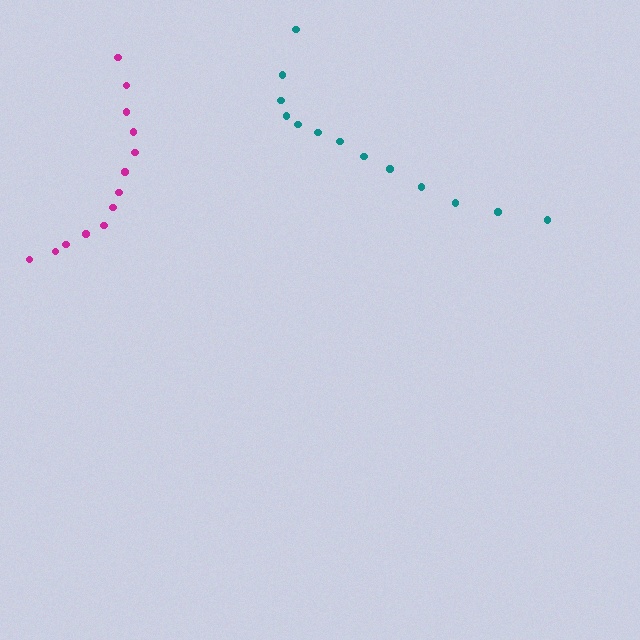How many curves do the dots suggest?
There are 2 distinct paths.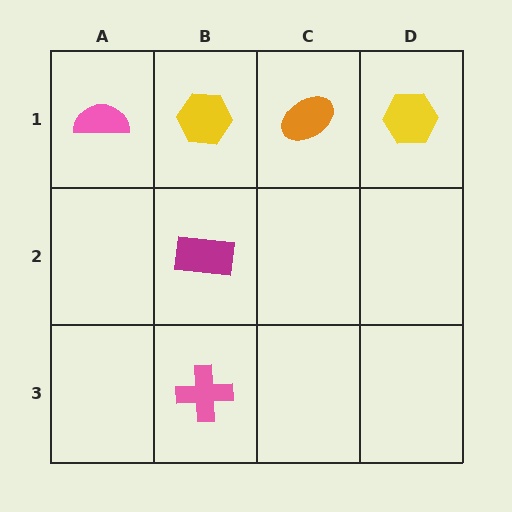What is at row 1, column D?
A yellow hexagon.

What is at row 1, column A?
A pink semicircle.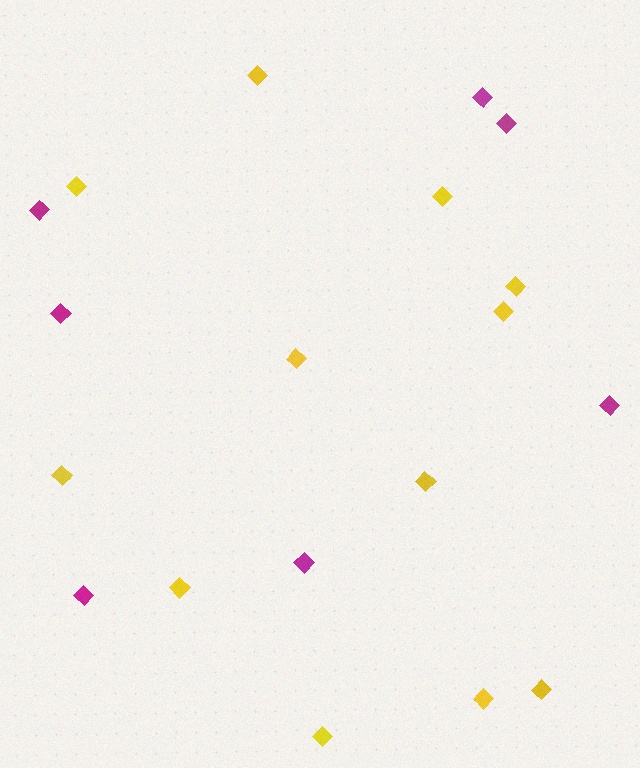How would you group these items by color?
There are 2 groups: one group of magenta diamonds (7) and one group of yellow diamonds (12).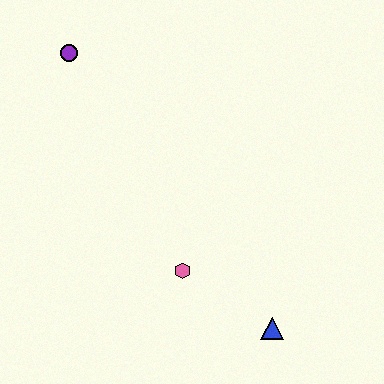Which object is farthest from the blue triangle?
The purple circle is farthest from the blue triangle.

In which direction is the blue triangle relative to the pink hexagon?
The blue triangle is to the right of the pink hexagon.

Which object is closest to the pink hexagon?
The blue triangle is closest to the pink hexagon.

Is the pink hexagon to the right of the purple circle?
Yes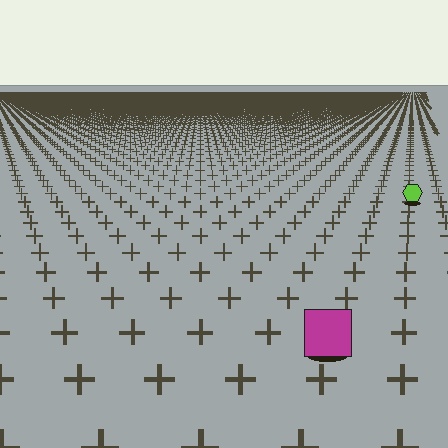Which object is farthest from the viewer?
The lime hexagon is farthest from the viewer. It appears smaller and the ground texture around it is denser.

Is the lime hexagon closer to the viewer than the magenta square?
No. The magenta square is closer — you can tell from the texture gradient: the ground texture is coarser near it.